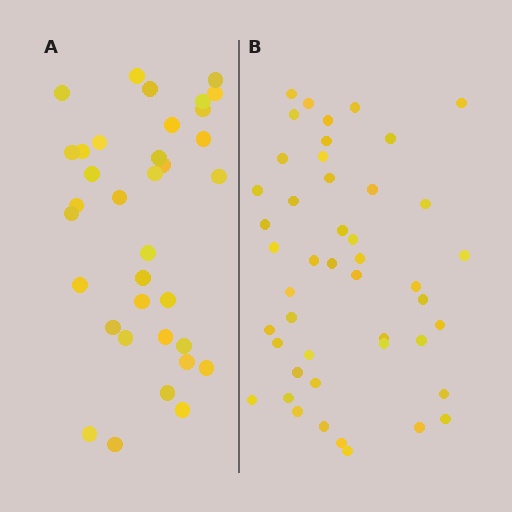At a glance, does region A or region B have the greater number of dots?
Region B (the right region) has more dots.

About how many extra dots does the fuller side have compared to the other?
Region B has roughly 12 or so more dots than region A.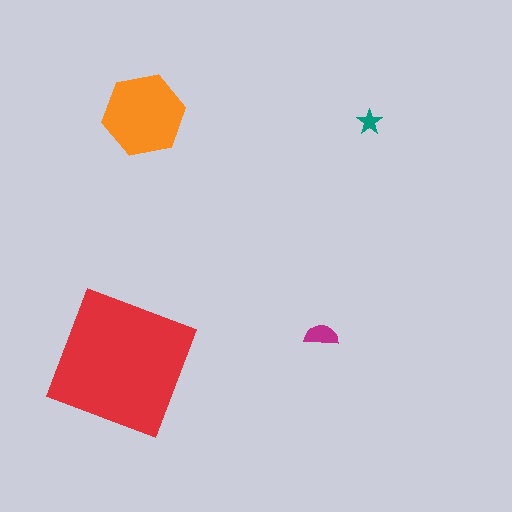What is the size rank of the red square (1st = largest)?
1st.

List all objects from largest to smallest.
The red square, the orange hexagon, the magenta semicircle, the teal star.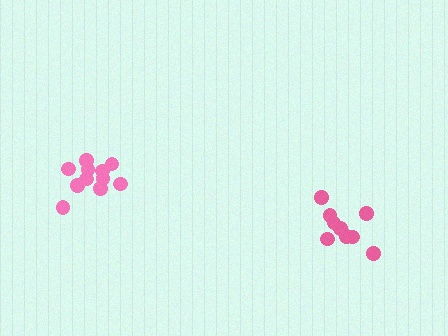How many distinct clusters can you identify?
There are 2 distinct clusters.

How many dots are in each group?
Group 1: 9 dots, Group 2: 11 dots (20 total).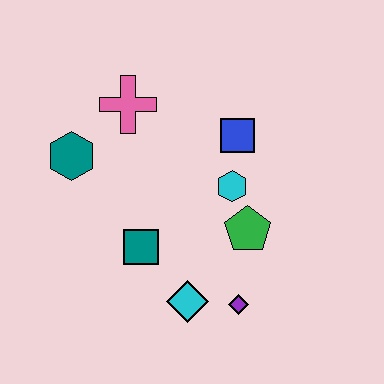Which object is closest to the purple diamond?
The cyan diamond is closest to the purple diamond.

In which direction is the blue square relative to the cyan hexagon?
The blue square is above the cyan hexagon.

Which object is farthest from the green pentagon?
The teal hexagon is farthest from the green pentagon.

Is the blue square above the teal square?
Yes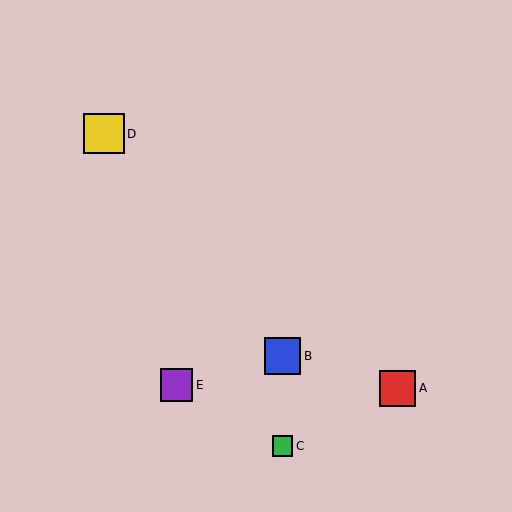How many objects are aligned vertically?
2 objects (B, C) are aligned vertically.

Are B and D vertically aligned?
No, B is at x≈283 and D is at x≈104.